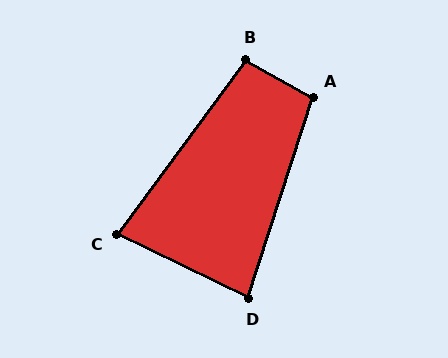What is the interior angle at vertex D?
Approximately 83 degrees (acute).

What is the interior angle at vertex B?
Approximately 97 degrees (obtuse).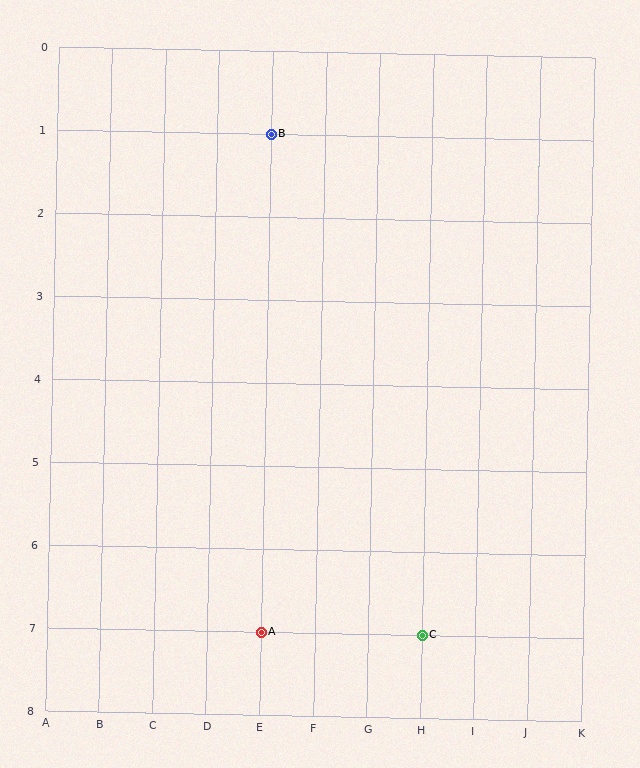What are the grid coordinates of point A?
Point A is at grid coordinates (E, 7).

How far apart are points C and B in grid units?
Points C and B are 3 columns and 6 rows apart (about 6.7 grid units diagonally).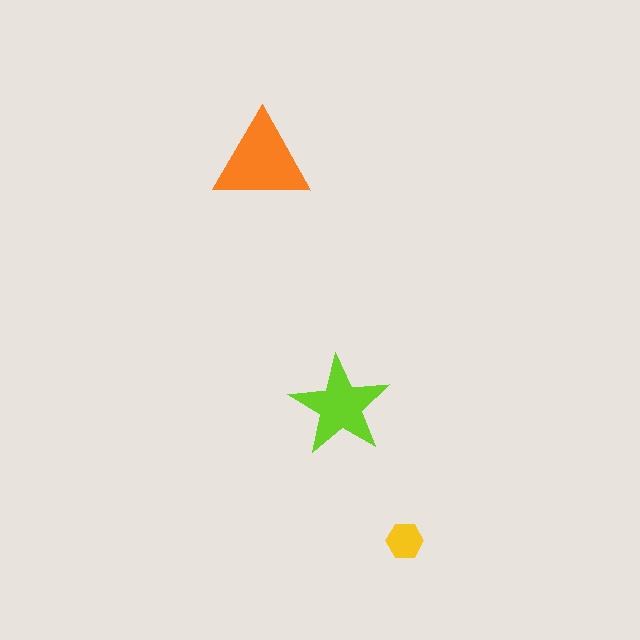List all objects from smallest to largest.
The yellow hexagon, the lime star, the orange triangle.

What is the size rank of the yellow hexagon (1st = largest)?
3rd.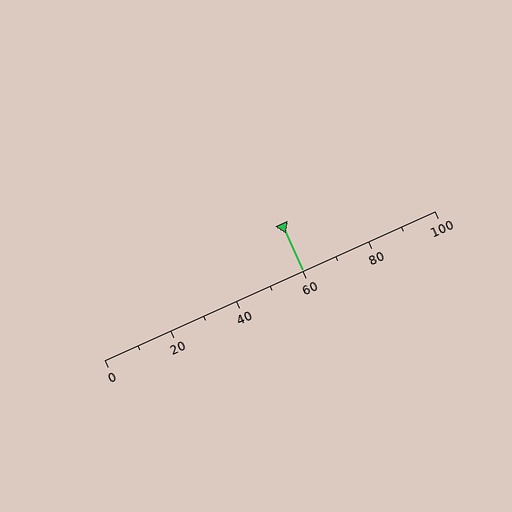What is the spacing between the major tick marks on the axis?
The major ticks are spaced 20 apart.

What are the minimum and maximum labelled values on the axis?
The axis runs from 0 to 100.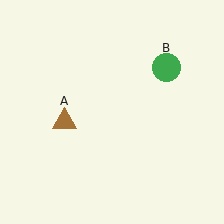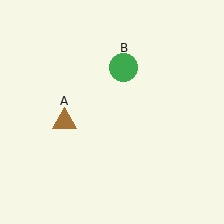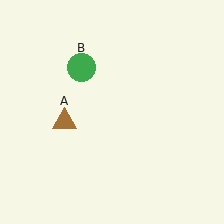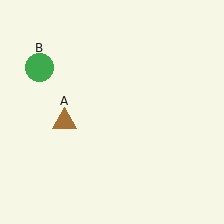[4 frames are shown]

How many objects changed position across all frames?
1 object changed position: green circle (object B).